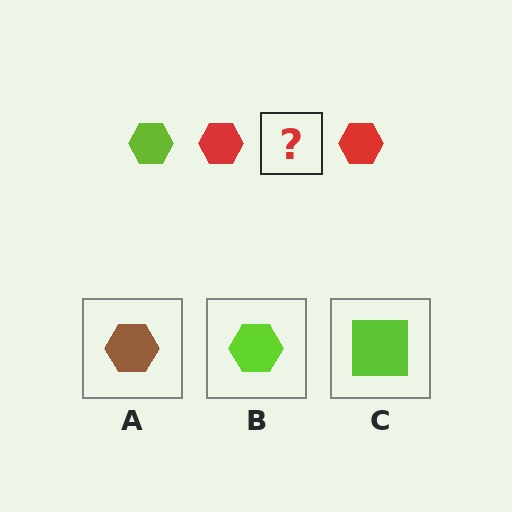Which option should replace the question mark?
Option B.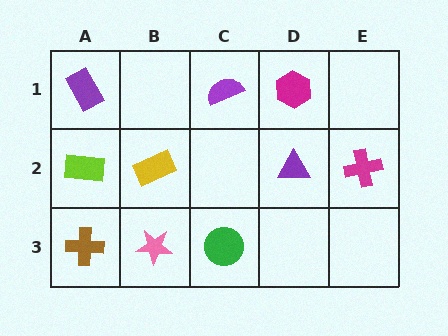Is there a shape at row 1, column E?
No, that cell is empty.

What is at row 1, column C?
A purple semicircle.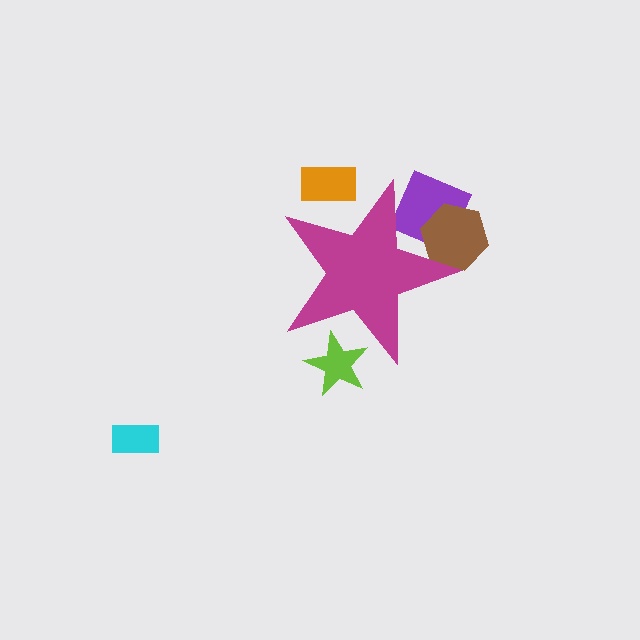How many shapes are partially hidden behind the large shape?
4 shapes are partially hidden.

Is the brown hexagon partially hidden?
Yes, the brown hexagon is partially hidden behind the magenta star.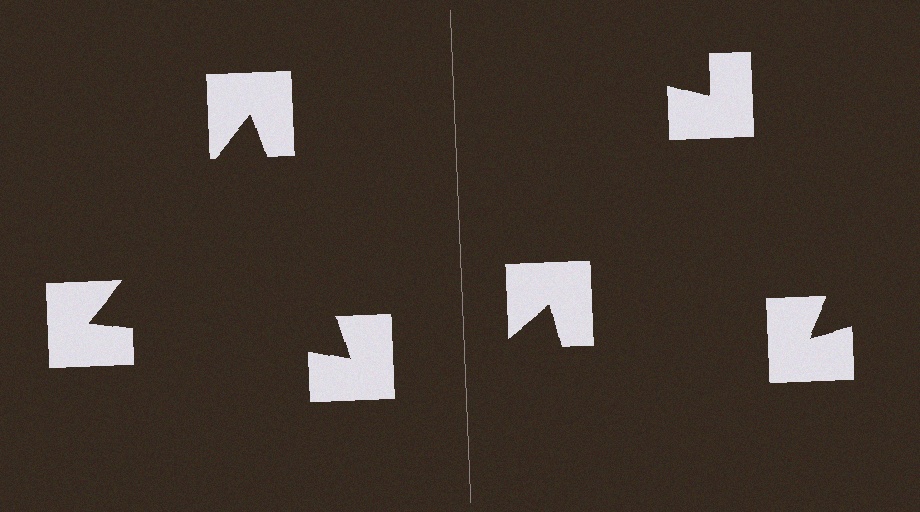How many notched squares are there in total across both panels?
6 — 3 on each side.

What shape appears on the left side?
An illusory triangle.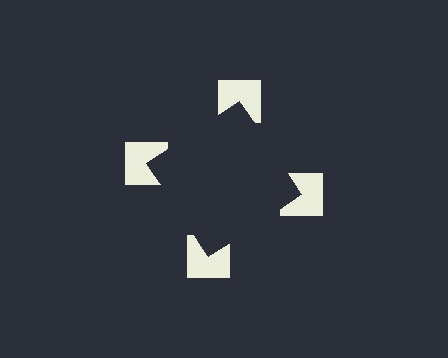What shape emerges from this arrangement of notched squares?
An illusory square — its edges are inferred from the aligned wedge cuts in the notched squares, not physically drawn.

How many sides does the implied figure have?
4 sides.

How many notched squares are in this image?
There are 4 — one at each vertex of the illusory square.